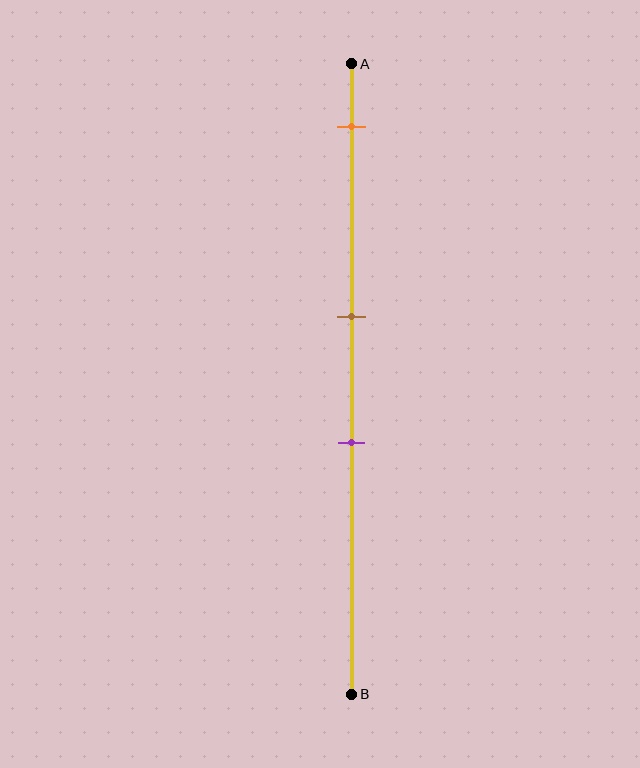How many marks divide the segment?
There are 3 marks dividing the segment.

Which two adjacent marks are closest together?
The brown and purple marks are the closest adjacent pair.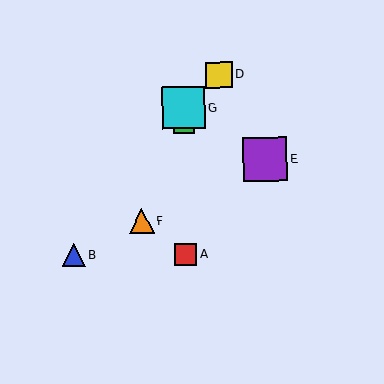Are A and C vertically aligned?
Yes, both are at x≈186.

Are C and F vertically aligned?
No, C is at x≈184 and F is at x≈142.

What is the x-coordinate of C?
Object C is at x≈184.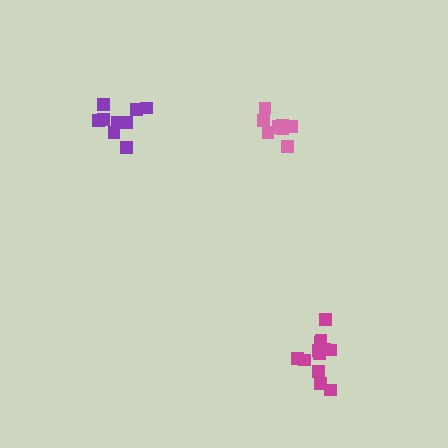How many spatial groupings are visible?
There are 3 spatial groupings.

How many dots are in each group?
Group 1: 12 dots, Group 2: 9 dots, Group 3: 9 dots (30 total).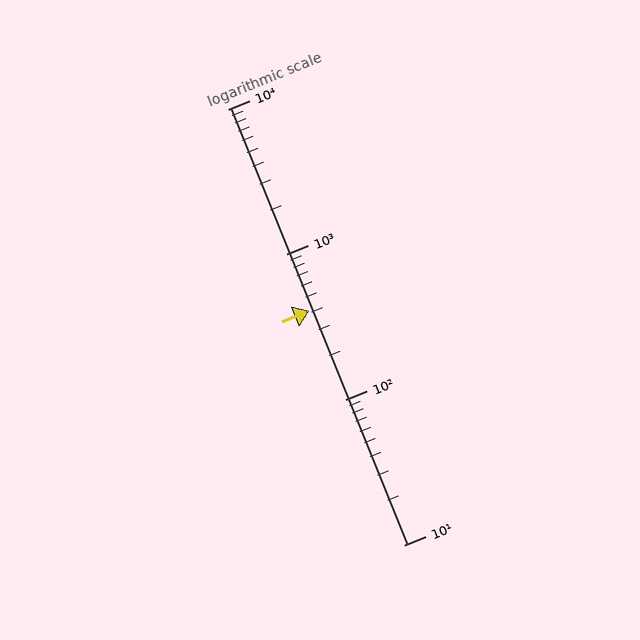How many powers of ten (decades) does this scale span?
The scale spans 3 decades, from 10 to 10000.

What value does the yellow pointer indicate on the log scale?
The pointer indicates approximately 410.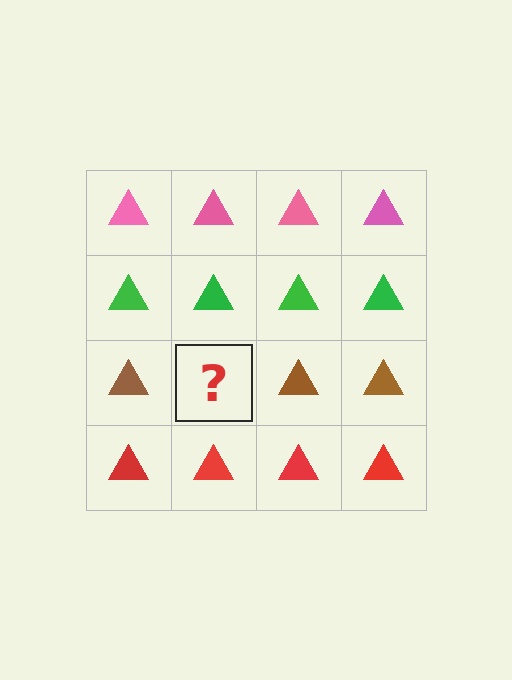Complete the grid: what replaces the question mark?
The question mark should be replaced with a brown triangle.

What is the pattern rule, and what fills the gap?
The rule is that each row has a consistent color. The gap should be filled with a brown triangle.